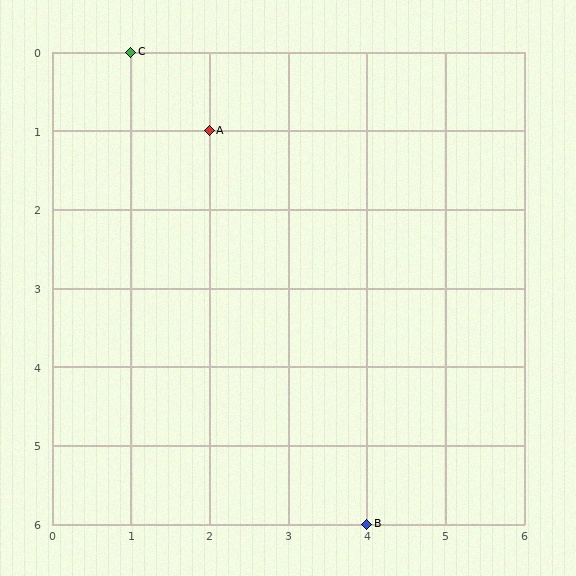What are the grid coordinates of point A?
Point A is at grid coordinates (2, 1).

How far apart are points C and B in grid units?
Points C and B are 3 columns and 6 rows apart (about 6.7 grid units diagonally).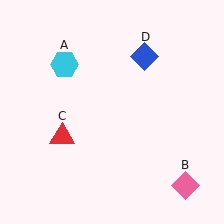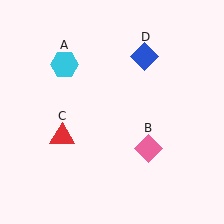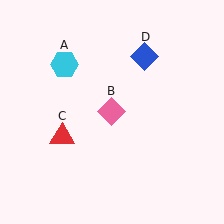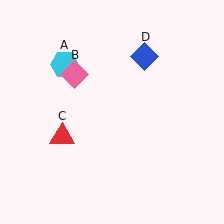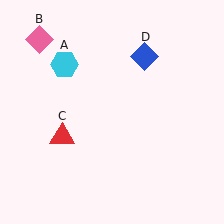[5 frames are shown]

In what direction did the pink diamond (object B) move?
The pink diamond (object B) moved up and to the left.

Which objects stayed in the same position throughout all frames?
Cyan hexagon (object A) and red triangle (object C) and blue diamond (object D) remained stationary.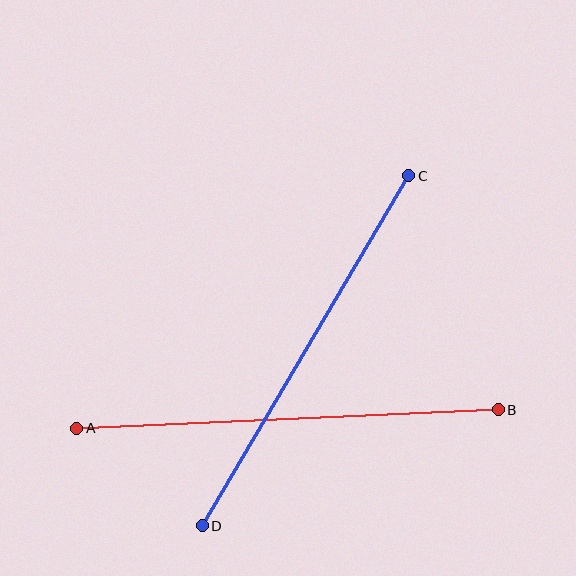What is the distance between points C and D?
The distance is approximately 406 pixels.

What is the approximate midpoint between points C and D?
The midpoint is at approximately (305, 351) pixels.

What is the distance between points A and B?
The distance is approximately 422 pixels.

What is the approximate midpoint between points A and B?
The midpoint is at approximately (288, 419) pixels.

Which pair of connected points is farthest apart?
Points A and B are farthest apart.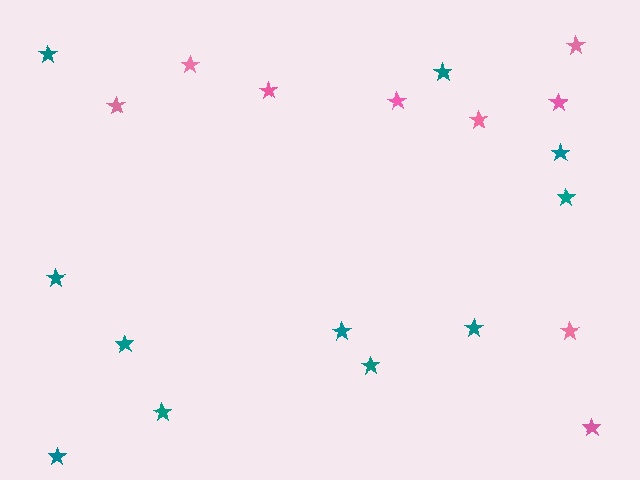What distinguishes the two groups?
There are 2 groups: one group of teal stars (11) and one group of pink stars (9).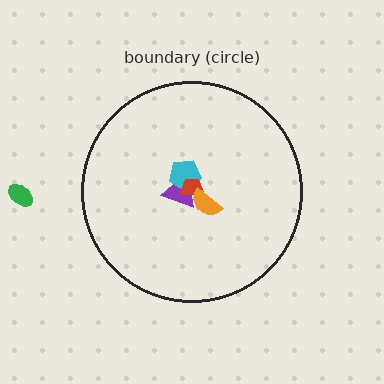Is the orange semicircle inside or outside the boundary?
Inside.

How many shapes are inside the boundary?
4 inside, 1 outside.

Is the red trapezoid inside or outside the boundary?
Inside.